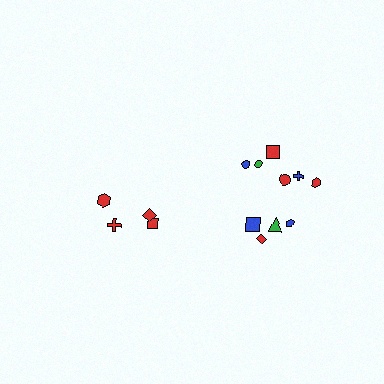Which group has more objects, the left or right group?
The right group.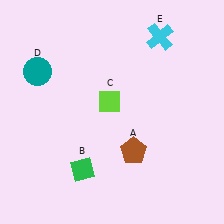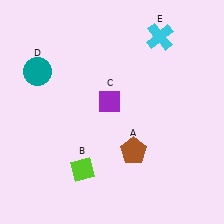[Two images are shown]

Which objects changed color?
B changed from green to lime. C changed from lime to purple.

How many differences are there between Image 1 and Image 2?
There are 2 differences between the two images.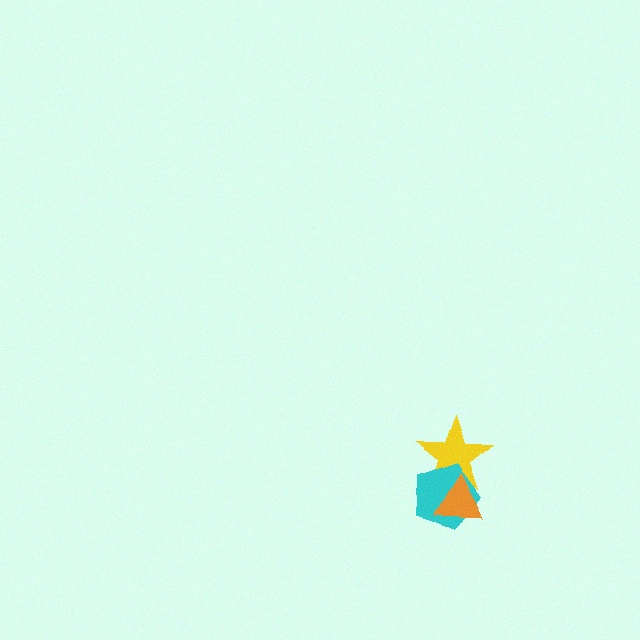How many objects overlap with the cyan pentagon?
2 objects overlap with the cyan pentagon.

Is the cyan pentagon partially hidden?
Yes, it is partially covered by another shape.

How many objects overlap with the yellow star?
2 objects overlap with the yellow star.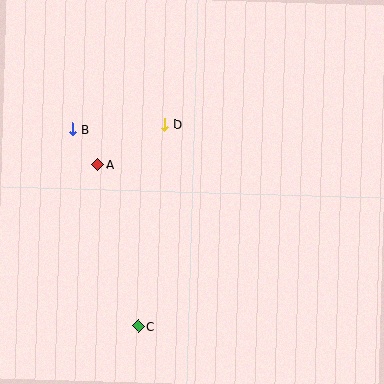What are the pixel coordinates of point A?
Point A is at (97, 165).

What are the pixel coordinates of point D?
Point D is at (165, 124).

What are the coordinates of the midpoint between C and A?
The midpoint between C and A is at (118, 245).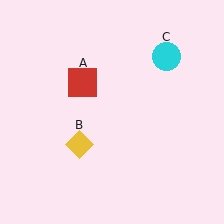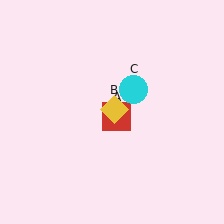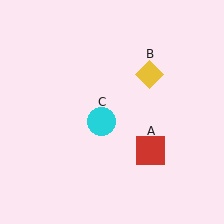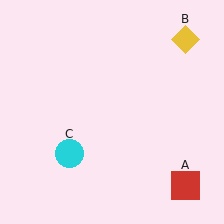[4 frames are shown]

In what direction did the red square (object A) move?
The red square (object A) moved down and to the right.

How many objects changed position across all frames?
3 objects changed position: red square (object A), yellow diamond (object B), cyan circle (object C).